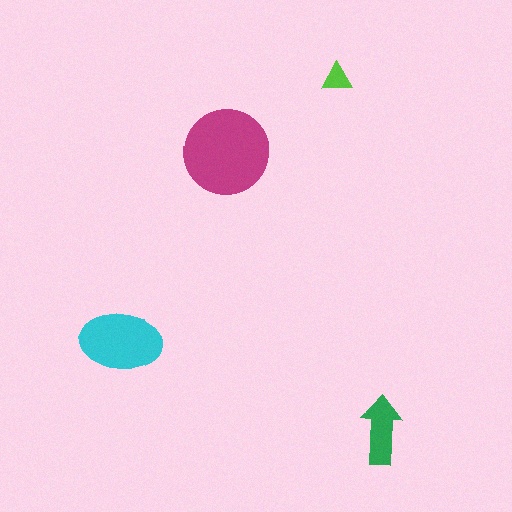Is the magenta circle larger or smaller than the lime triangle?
Larger.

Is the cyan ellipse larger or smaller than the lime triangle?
Larger.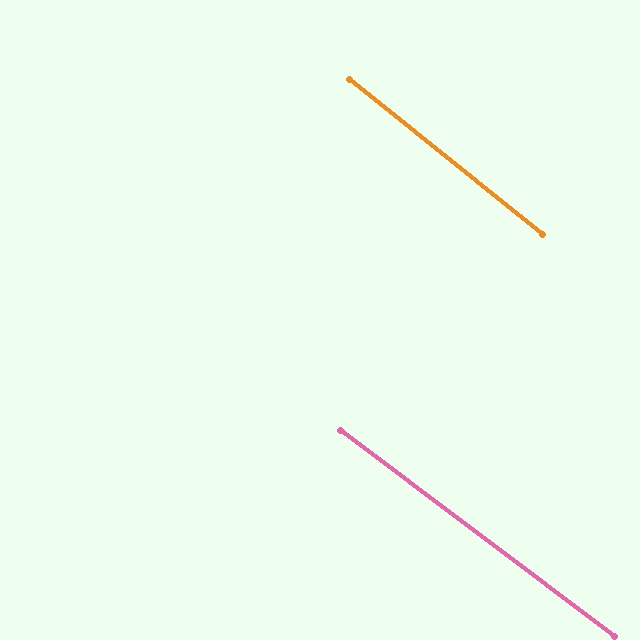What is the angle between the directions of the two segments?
Approximately 2 degrees.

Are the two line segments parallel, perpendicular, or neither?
Parallel — their directions differ by only 2.0°.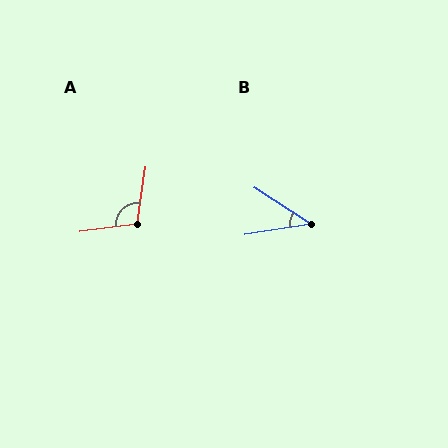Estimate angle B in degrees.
Approximately 42 degrees.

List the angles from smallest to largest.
B (42°), A (106°).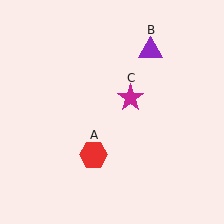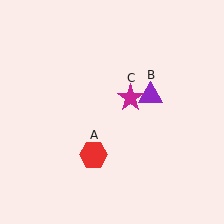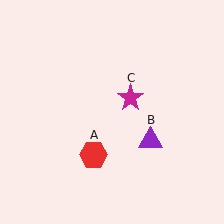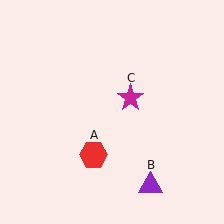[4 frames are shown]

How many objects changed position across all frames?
1 object changed position: purple triangle (object B).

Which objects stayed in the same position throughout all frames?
Red hexagon (object A) and magenta star (object C) remained stationary.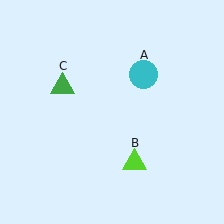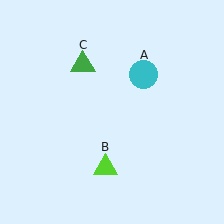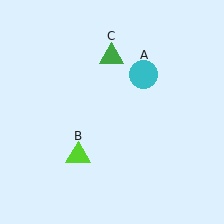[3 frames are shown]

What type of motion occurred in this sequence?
The lime triangle (object B), green triangle (object C) rotated clockwise around the center of the scene.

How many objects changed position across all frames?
2 objects changed position: lime triangle (object B), green triangle (object C).